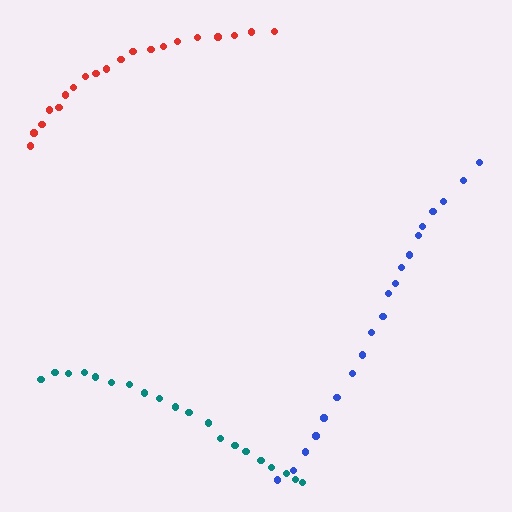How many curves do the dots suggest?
There are 3 distinct paths.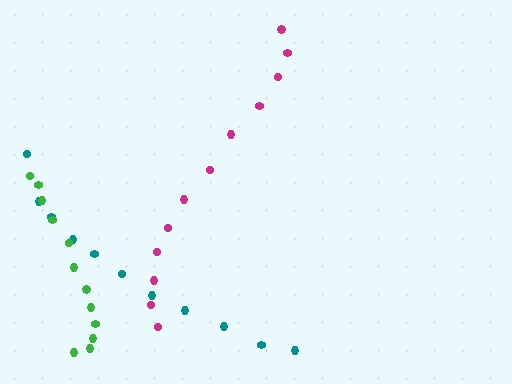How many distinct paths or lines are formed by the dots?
There are 3 distinct paths.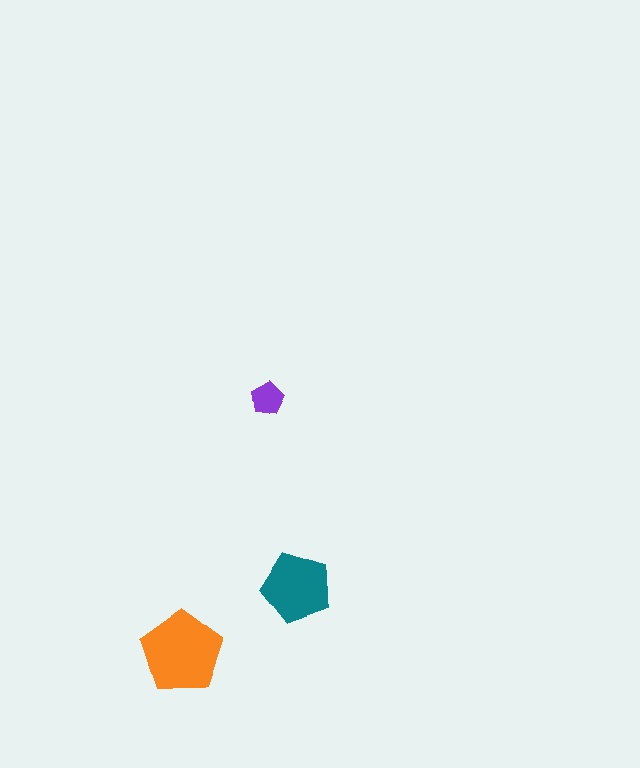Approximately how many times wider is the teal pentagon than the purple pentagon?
About 2 times wider.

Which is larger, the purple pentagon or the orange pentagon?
The orange one.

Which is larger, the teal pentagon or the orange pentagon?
The orange one.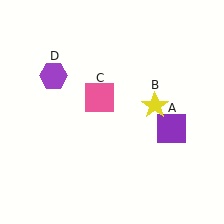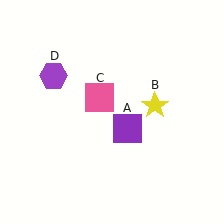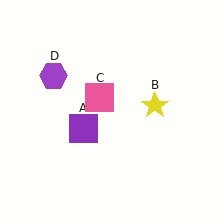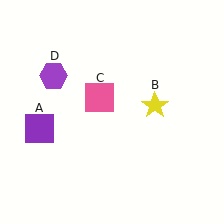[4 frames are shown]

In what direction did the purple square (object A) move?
The purple square (object A) moved left.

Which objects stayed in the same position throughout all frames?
Yellow star (object B) and pink square (object C) and purple hexagon (object D) remained stationary.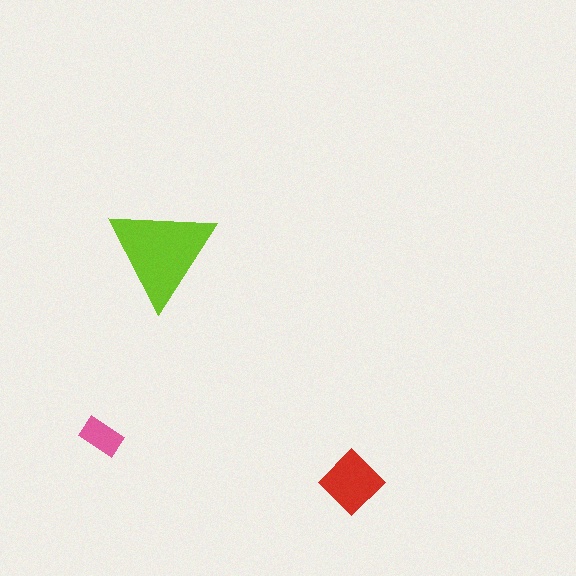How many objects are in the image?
There are 3 objects in the image.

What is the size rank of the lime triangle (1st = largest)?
1st.